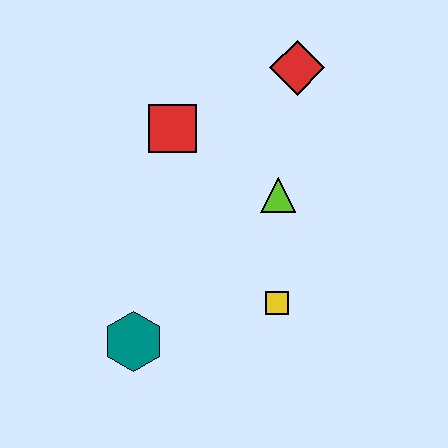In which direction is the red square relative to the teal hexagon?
The red square is above the teal hexagon.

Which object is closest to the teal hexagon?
The yellow square is closest to the teal hexagon.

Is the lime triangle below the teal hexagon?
No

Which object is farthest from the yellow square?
The red diamond is farthest from the yellow square.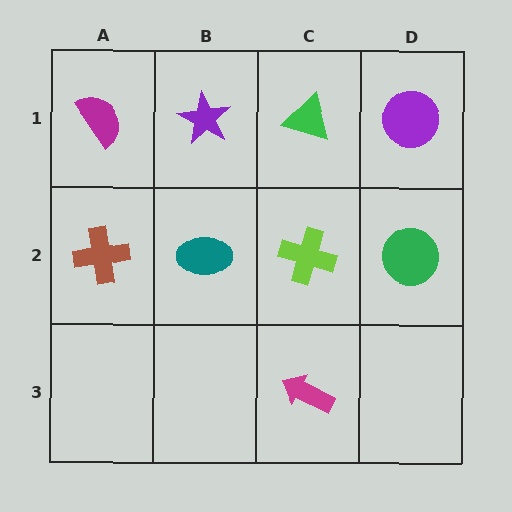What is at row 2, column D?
A green circle.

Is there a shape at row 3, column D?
No, that cell is empty.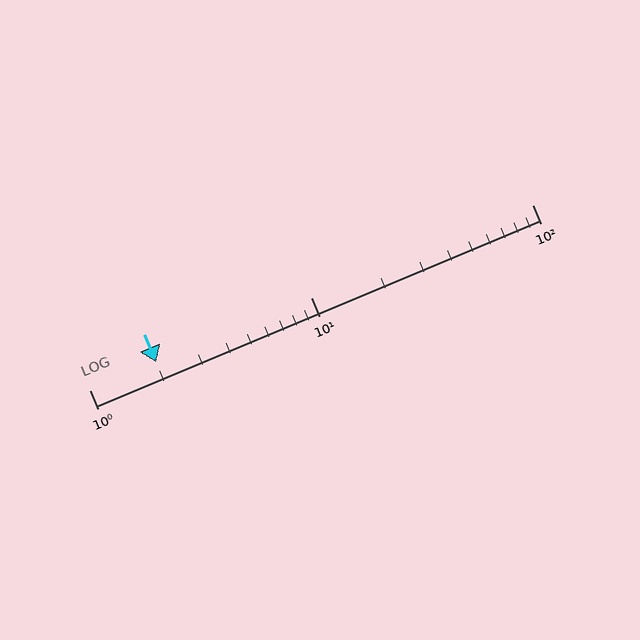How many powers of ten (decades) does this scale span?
The scale spans 2 decades, from 1 to 100.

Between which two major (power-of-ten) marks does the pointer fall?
The pointer is between 1 and 10.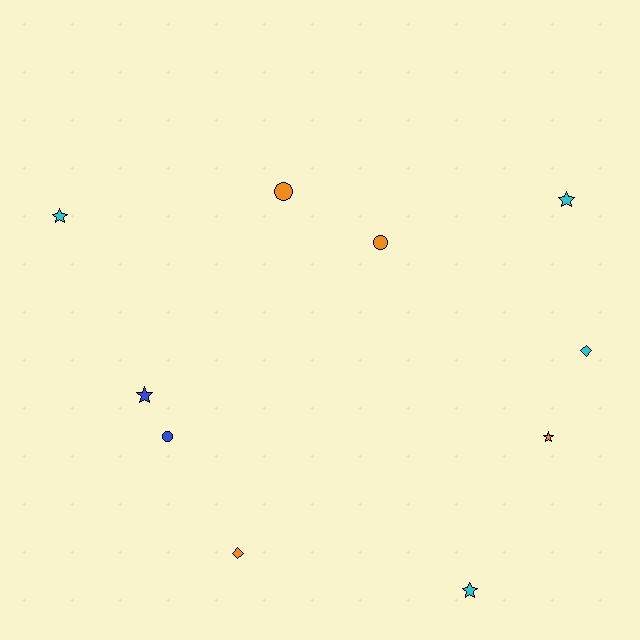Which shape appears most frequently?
Star, with 5 objects.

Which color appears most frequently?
Orange, with 4 objects.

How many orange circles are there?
There are 2 orange circles.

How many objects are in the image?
There are 10 objects.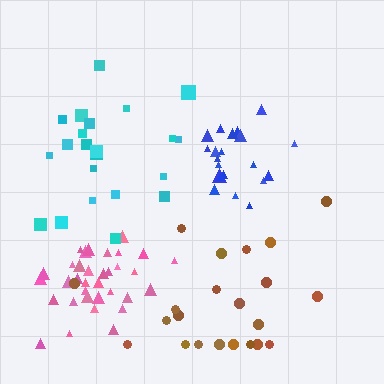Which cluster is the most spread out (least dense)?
Brown.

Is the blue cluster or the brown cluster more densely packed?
Blue.